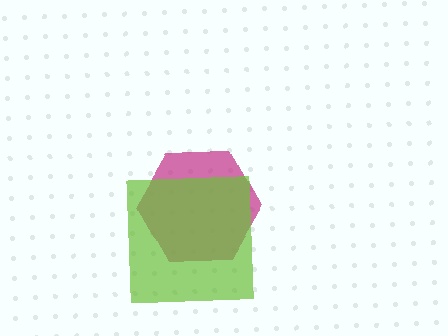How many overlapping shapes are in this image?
There are 2 overlapping shapes in the image.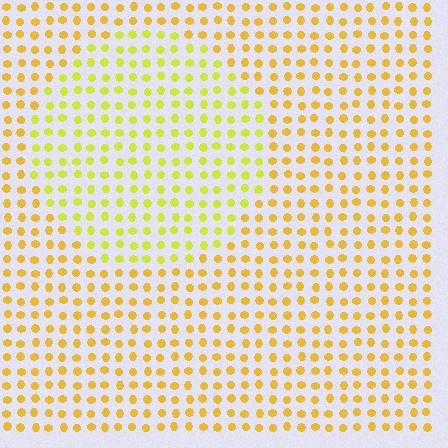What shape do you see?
I see a circle.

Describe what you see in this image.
The image is filled with small yellow elements in a uniform arrangement. A circle-shaped region is visible where the elements are tinted to a slightly different hue, forming a subtle color boundary.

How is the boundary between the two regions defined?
The boundary is defined purely by a slight shift in hue (about 25 degrees). Spacing, size, and orientation are identical on both sides.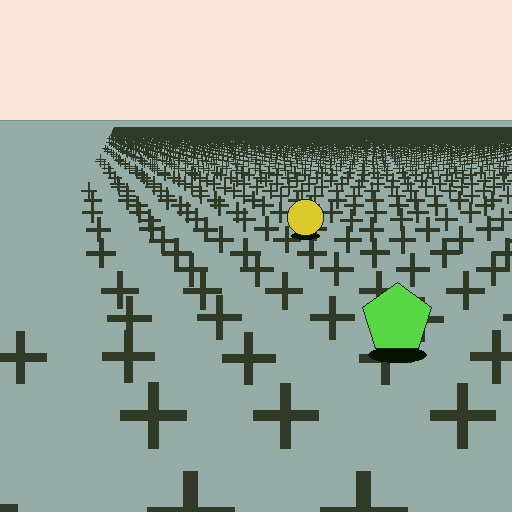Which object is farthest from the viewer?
The yellow circle is farthest from the viewer. It appears smaller and the ground texture around it is denser.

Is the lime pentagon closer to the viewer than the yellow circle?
Yes. The lime pentagon is closer — you can tell from the texture gradient: the ground texture is coarser near it.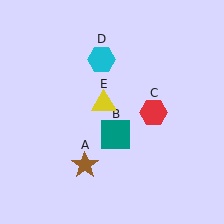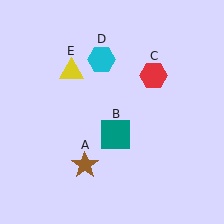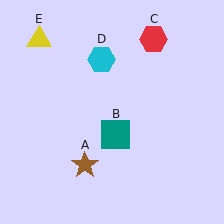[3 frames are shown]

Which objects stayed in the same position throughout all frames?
Brown star (object A) and teal square (object B) and cyan hexagon (object D) remained stationary.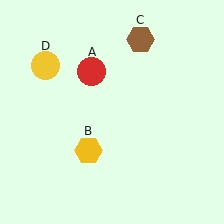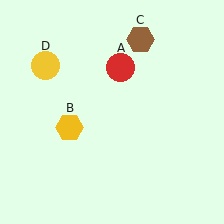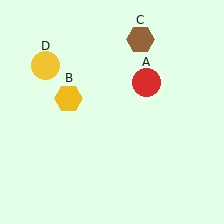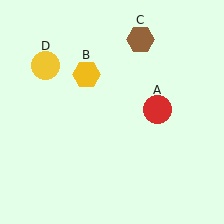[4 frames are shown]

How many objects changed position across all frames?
2 objects changed position: red circle (object A), yellow hexagon (object B).